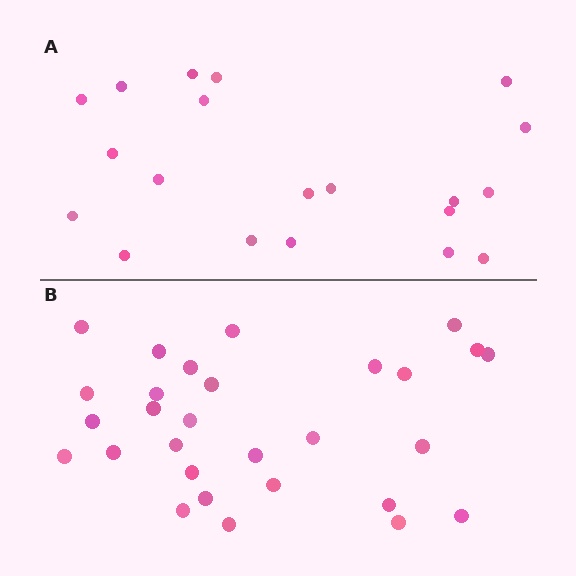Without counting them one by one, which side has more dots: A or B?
Region B (the bottom region) has more dots.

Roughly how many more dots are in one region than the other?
Region B has roughly 8 or so more dots than region A.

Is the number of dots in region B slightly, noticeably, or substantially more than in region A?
Region B has substantially more. The ratio is roughly 1.4 to 1.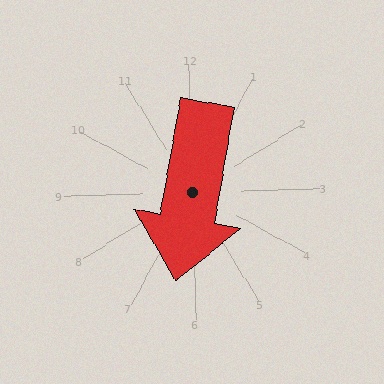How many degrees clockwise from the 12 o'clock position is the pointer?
Approximately 192 degrees.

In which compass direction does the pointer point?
South.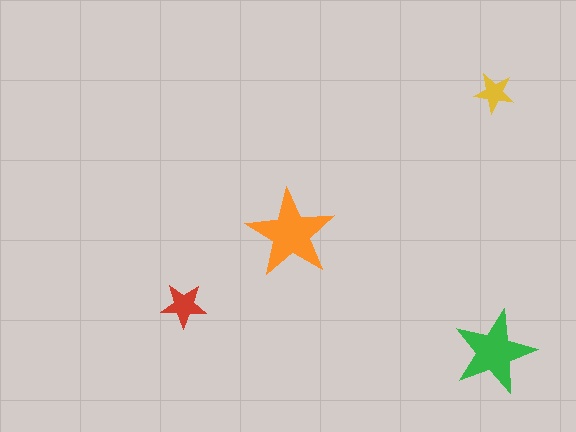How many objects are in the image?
There are 4 objects in the image.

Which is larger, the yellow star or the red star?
The red one.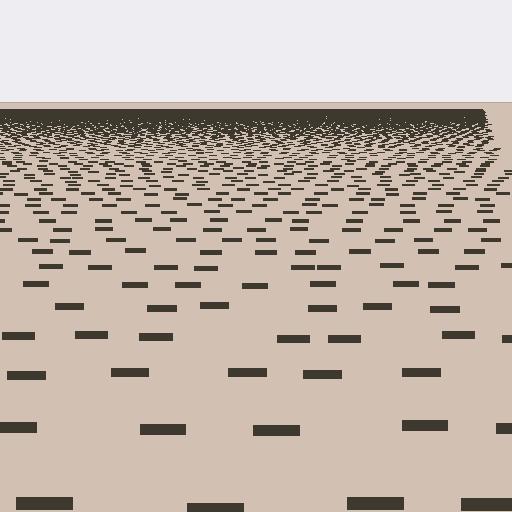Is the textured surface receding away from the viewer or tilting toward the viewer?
The surface is receding away from the viewer. Texture elements get smaller and denser toward the top.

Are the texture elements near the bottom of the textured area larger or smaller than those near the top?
Larger. Near the bottom, elements are closer to the viewer and appear at a bigger on-screen size.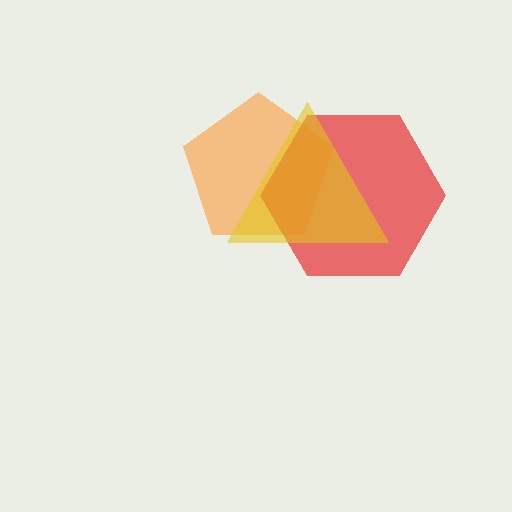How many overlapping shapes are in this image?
There are 3 overlapping shapes in the image.